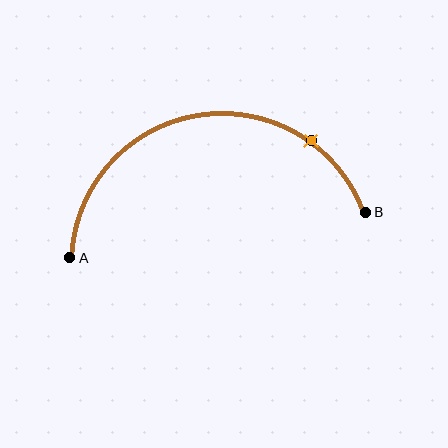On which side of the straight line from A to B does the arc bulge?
The arc bulges above the straight line connecting A and B.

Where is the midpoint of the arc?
The arc midpoint is the point on the curve farthest from the straight line joining A and B. It sits above that line.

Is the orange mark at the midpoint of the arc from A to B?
No. The orange mark lies on the arc but is closer to endpoint B. The arc midpoint would be at the point on the curve equidistant along the arc from both A and B.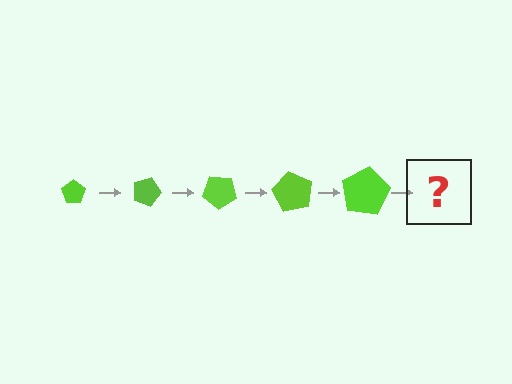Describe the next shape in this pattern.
It should be a pentagon, larger than the previous one and rotated 100 degrees from the start.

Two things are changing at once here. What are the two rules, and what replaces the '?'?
The two rules are that the pentagon grows larger each step and it rotates 20 degrees each step. The '?' should be a pentagon, larger than the previous one and rotated 100 degrees from the start.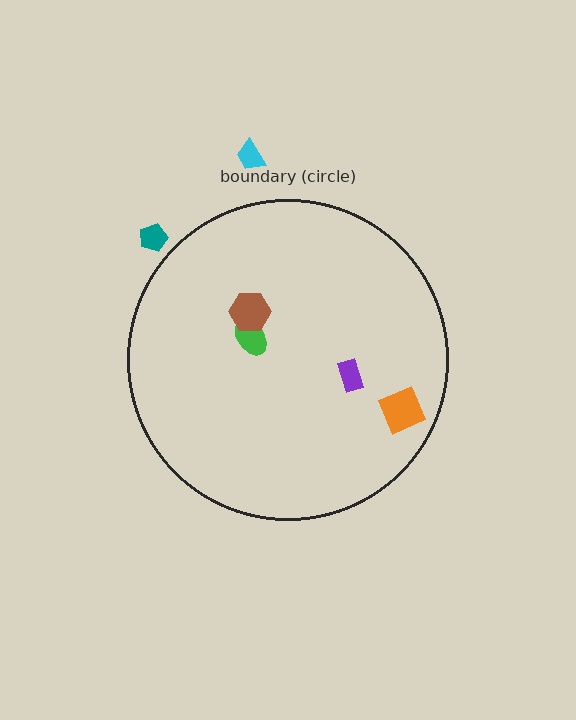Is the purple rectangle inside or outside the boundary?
Inside.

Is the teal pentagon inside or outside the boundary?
Outside.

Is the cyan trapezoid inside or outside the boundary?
Outside.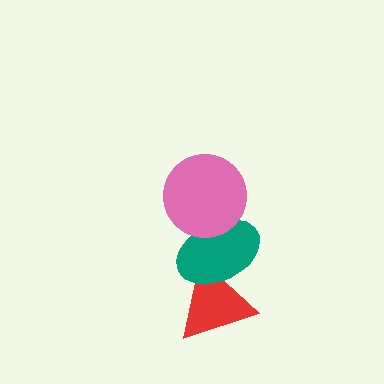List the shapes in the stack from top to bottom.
From top to bottom: the pink circle, the teal ellipse, the red triangle.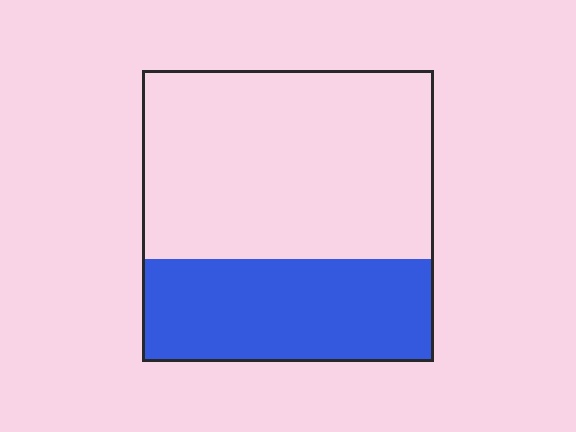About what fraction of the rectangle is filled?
About one third (1/3).